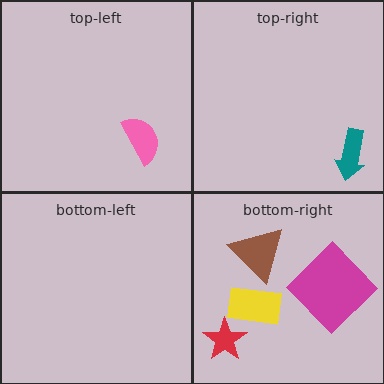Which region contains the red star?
The bottom-right region.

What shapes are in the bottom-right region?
The red star, the yellow rectangle, the magenta diamond, the brown triangle.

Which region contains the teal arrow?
The top-right region.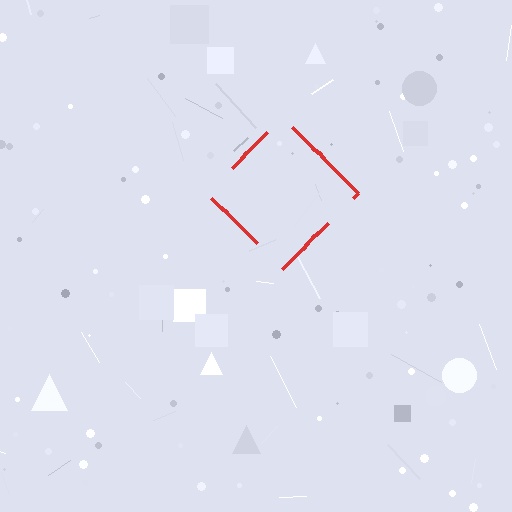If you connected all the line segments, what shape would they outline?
They would outline a diamond.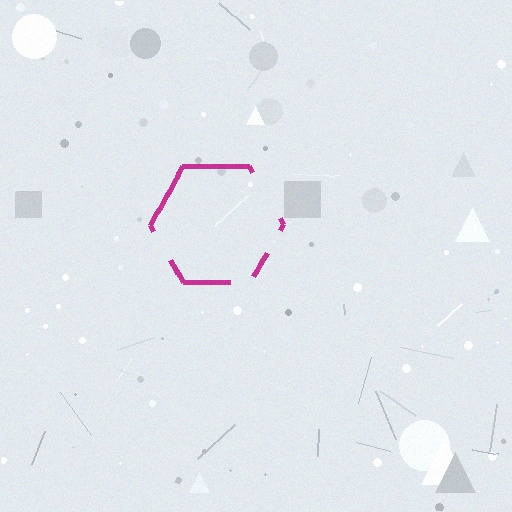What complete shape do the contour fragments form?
The contour fragments form a hexagon.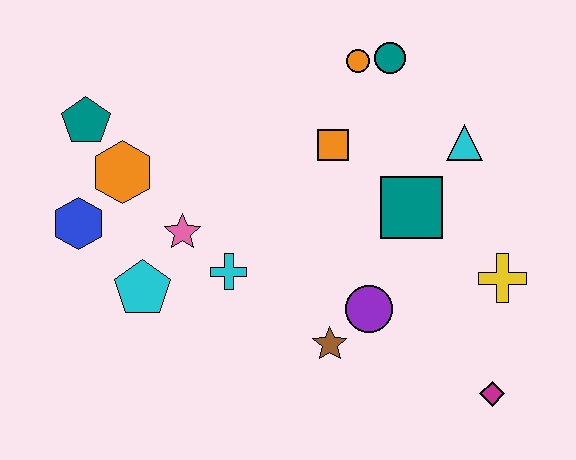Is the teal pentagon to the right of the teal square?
No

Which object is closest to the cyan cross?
The pink star is closest to the cyan cross.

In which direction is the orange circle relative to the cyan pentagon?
The orange circle is above the cyan pentagon.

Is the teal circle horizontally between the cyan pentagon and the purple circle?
No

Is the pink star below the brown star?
No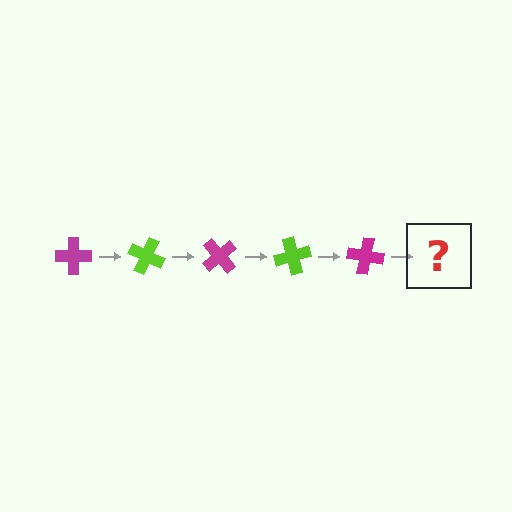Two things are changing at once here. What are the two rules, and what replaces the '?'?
The two rules are that it rotates 25 degrees each step and the color cycles through magenta and lime. The '?' should be a lime cross, rotated 125 degrees from the start.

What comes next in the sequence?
The next element should be a lime cross, rotated 125 degrees from the start.